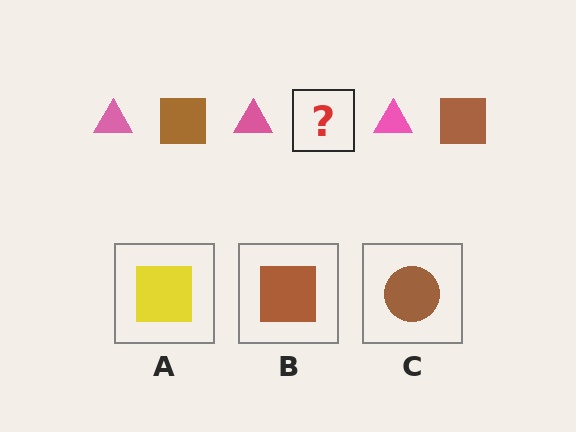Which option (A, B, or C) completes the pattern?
B.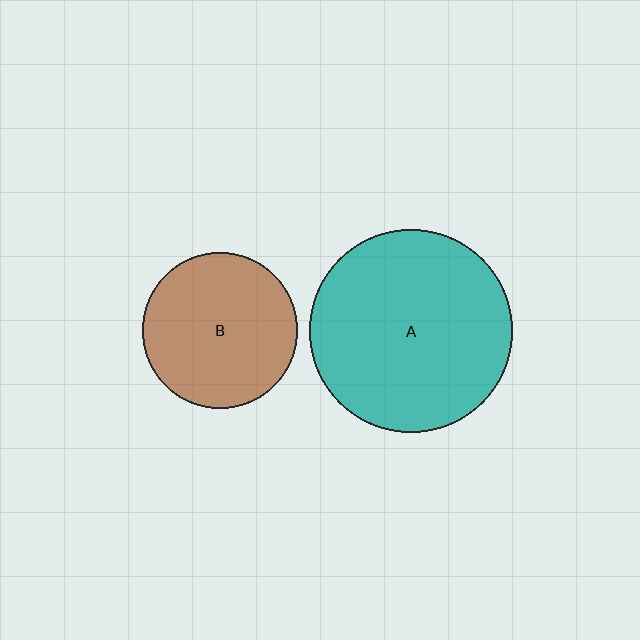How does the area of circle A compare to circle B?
Approximately 1.7 times.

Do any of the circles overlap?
No, none of the circles overlap.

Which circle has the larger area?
Circle A (teal).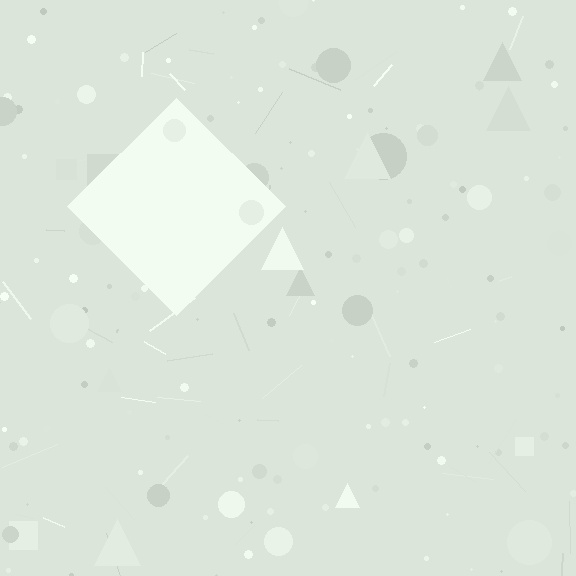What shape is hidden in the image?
A diamond is hidden in the image.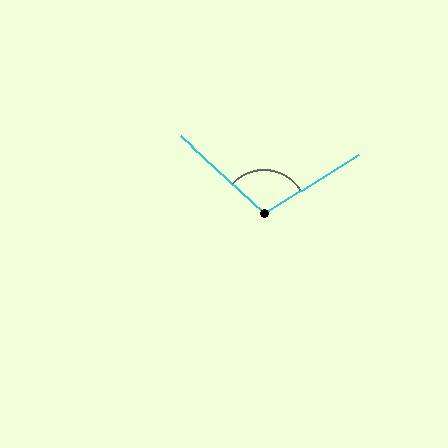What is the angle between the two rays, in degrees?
Approximately 105 degrees.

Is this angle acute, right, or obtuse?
It is obtuse.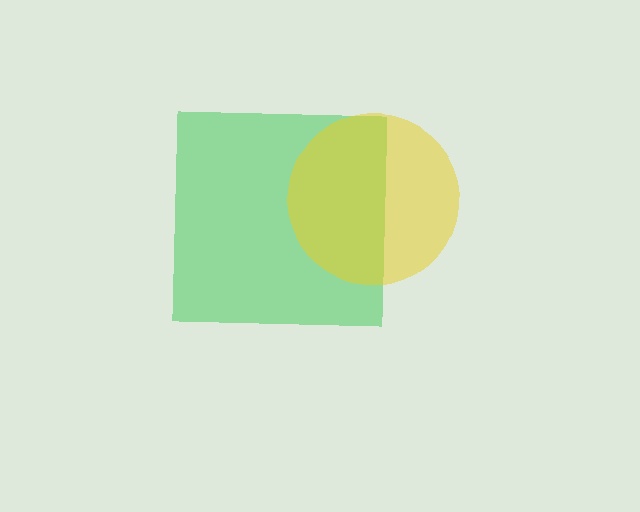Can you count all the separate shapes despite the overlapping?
Yes, there are 2 separate shapes.